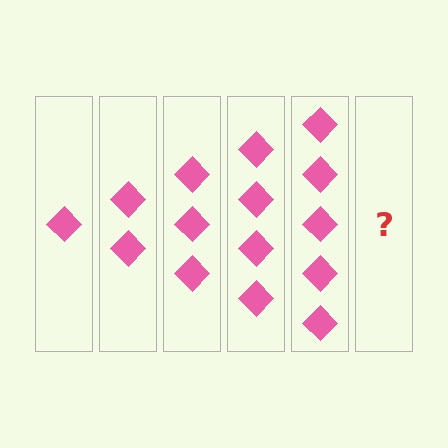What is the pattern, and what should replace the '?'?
The pattern is that each step adds one more diamond. The '?' should be 6 diamonds.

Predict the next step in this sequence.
The next step is 6 diamonds.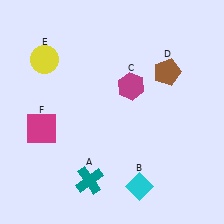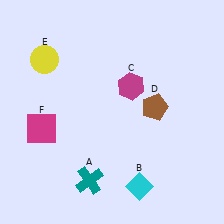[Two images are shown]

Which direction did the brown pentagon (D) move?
The brown pentagon (D) moved down.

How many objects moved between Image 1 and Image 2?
1 object moved between the two images.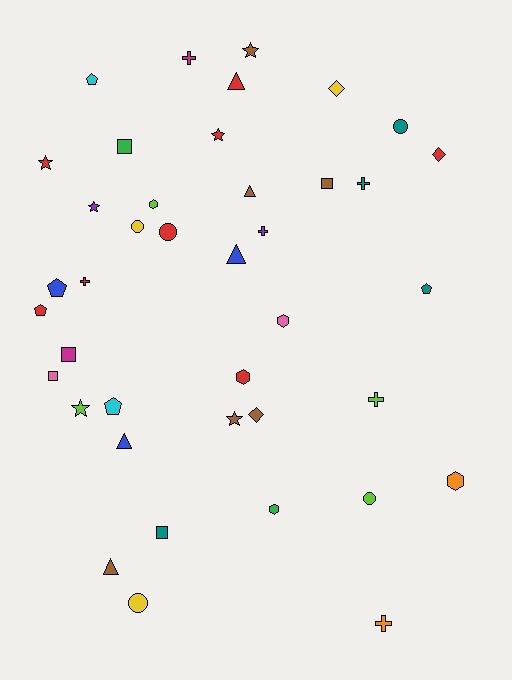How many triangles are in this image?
There are 5 triangles.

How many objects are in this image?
There are 40 objects.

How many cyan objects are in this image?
There are 2 cyan objects.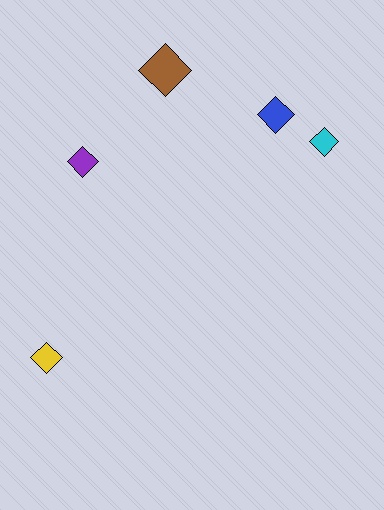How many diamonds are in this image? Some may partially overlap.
There are 5 diamonds.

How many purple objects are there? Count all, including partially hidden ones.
There is 1 purple object.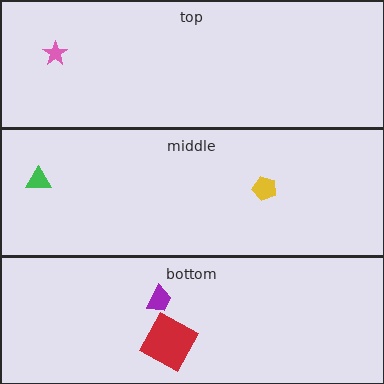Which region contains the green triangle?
The middle region.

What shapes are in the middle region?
The green triangle, the yellow pentagon.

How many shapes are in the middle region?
2.